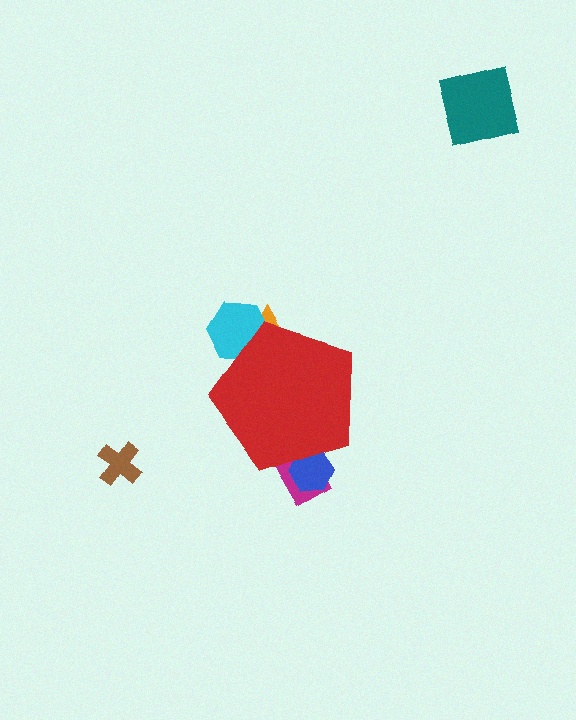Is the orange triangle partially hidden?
Yes, the orange triangle is partially hidden behind the red pentagon.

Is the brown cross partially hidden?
No, the brown cross is fully visible.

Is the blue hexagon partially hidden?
Yes, the blue hexagon is partially hidden behind the red pentagon.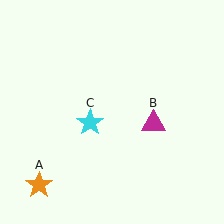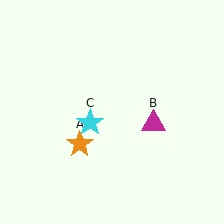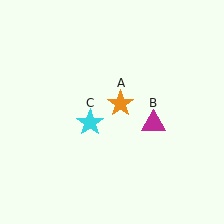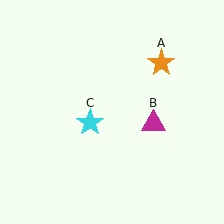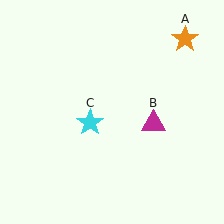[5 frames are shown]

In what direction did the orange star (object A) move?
The orange star (object A) moved up and to the right.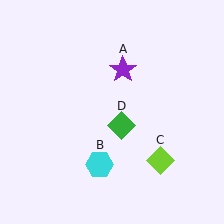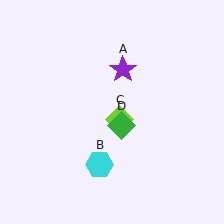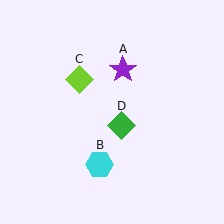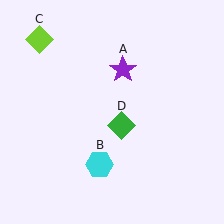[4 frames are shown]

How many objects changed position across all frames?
1 object changed position: lime diamond (object C).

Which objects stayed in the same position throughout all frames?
Purple star (object A) and cyan hexagon (object B) and green diamond (object D) remained stationary.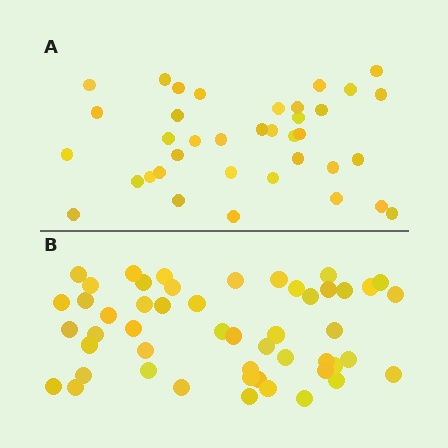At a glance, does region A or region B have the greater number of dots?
Region B (the bottom region) has more dots.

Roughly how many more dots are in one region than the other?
Region B has approximately 15 more dots than region A.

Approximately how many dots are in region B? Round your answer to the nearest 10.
About 50 dots.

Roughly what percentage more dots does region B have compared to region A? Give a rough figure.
About 35% more.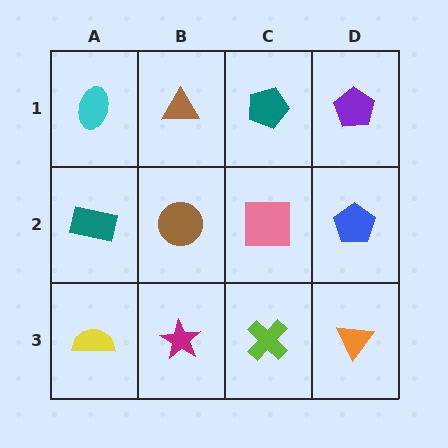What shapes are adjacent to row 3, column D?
A blue pentagon (row 2, column D), a lime cross (row 3, column C).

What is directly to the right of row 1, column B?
A teal pentagon.